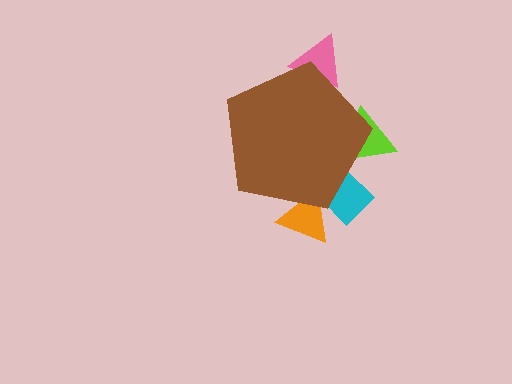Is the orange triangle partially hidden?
Yes, the orange triangle is partially hidden behind the brown pentagon.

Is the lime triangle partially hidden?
Yes, the lime triangle is partially hidden behind the brown pentagon.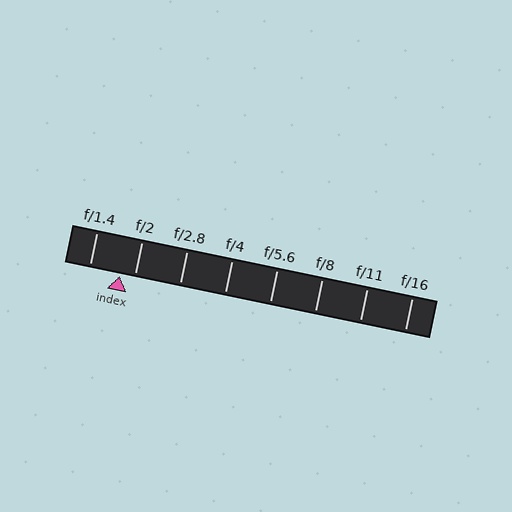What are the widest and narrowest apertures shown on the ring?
The widest aperture shown is f/1.4 and the narrowest is f/16.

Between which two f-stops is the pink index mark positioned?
The index mark is between f/1.4 and f/2.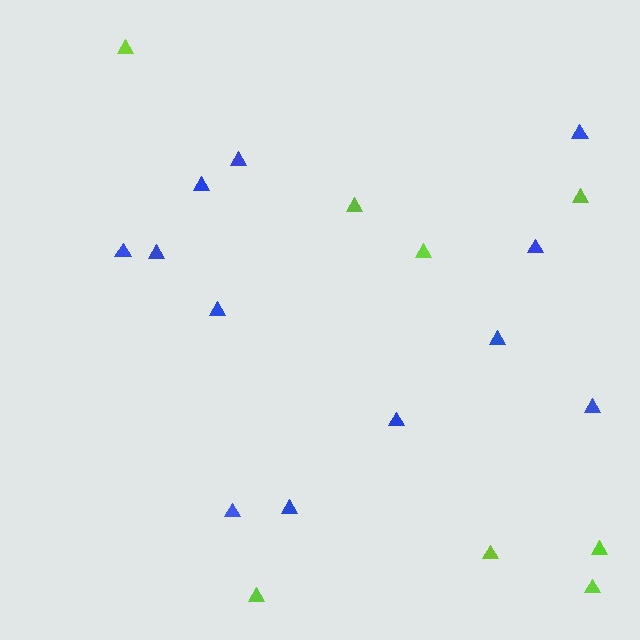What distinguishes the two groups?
There are 2 groups: one group of blue triangles (12) and one group of lime triangles (8).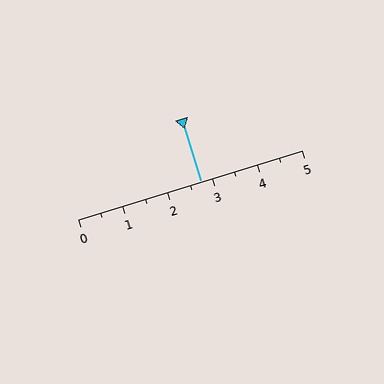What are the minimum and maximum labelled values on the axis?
The axis runs from 0 to 5.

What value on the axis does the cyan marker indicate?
The marker indicates approximately 2.8.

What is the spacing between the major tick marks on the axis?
The major ticks are spaced 1 apart.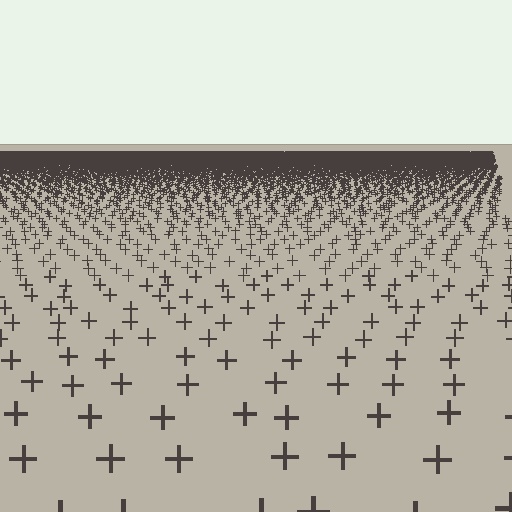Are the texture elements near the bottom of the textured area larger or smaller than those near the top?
Larger. Near the bottom, elements are closer to the viewer and appear at a bigger on-screen size.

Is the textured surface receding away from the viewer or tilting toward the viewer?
The surface is receding away from the viewer. Texture elements get smaller and denser toward the top.